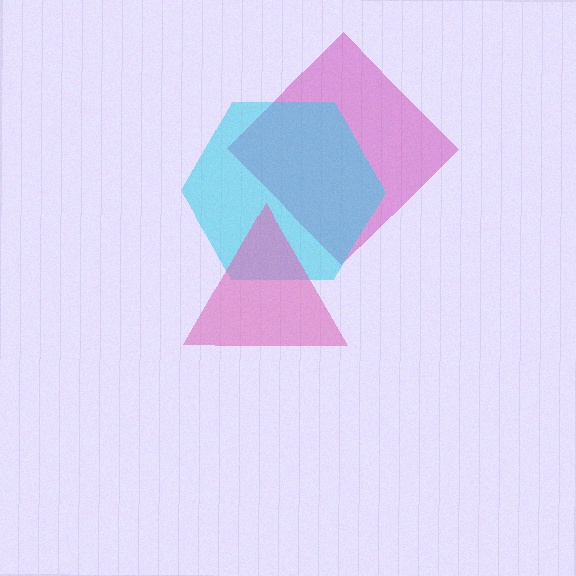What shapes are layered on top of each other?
The layered shapes are: a magenta diamond, a cyan hexagon, a pink triangle.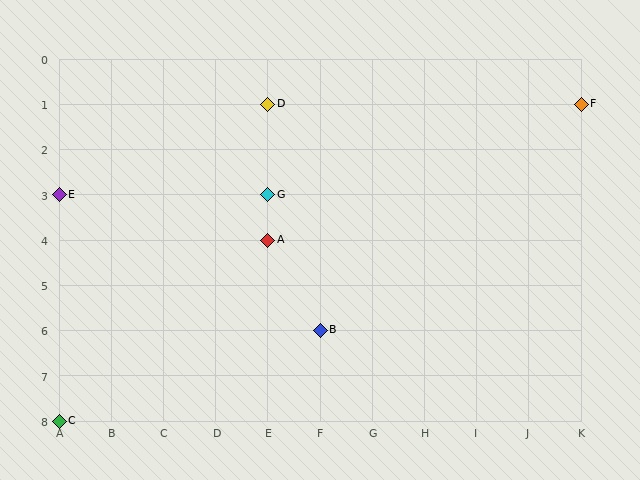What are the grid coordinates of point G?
Point G is at grid coordinates (E, 3).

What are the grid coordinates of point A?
Point A is at grid coordinates (E, 4).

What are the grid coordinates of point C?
Point C is at grid coordinates (A, 8).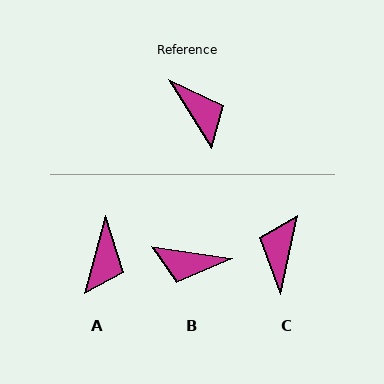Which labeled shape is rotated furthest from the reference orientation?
C, about 135 degrees away.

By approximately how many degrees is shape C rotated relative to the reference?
Approximately 135 degrees counter-clockwise.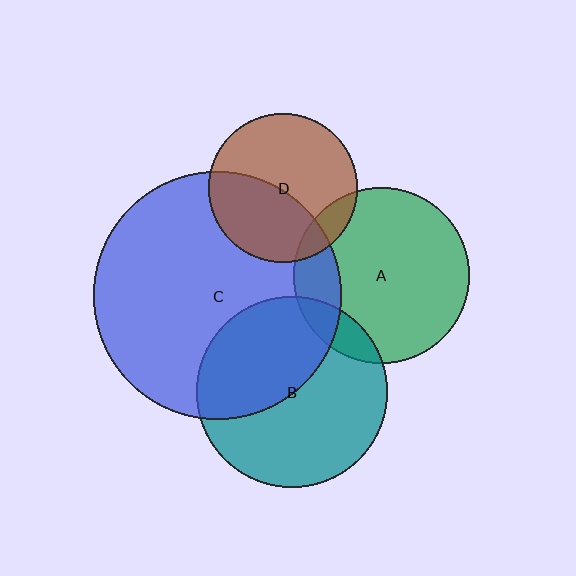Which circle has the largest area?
Circle C (blue).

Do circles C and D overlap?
Yes.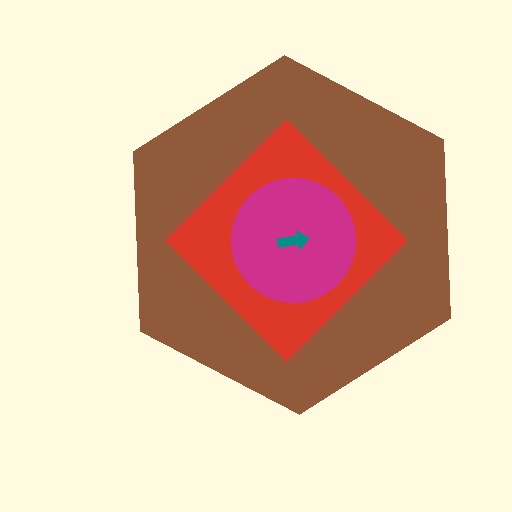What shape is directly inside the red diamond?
The magenta circle.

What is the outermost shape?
The brown hexagon.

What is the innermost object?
The teal arrow.